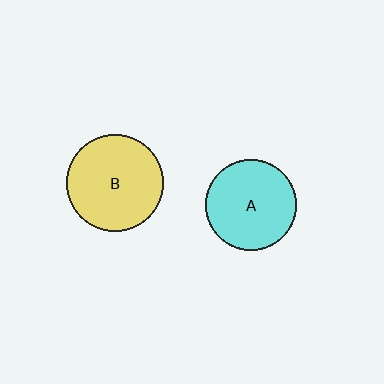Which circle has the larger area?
Circle B (yellow).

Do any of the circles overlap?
No, none of the circles overlap.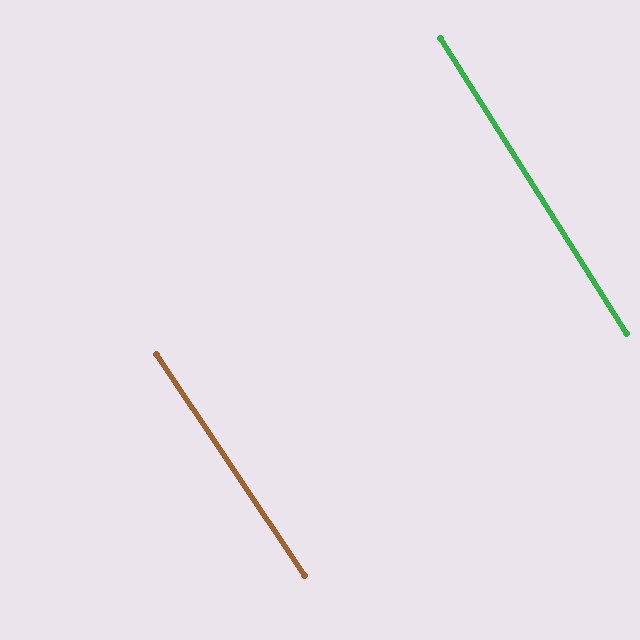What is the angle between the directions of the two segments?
Approximately 2 degrees.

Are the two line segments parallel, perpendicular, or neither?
Parallel — their directions differ by only 1.7°.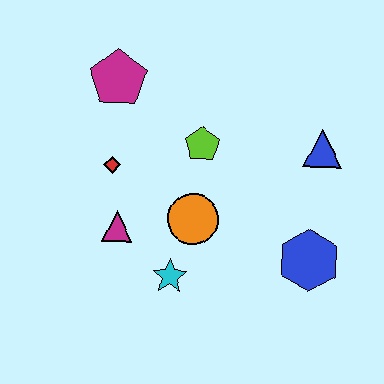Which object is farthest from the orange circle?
The magenta pentagon is farthest from the orange circle.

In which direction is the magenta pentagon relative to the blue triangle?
The magenta pentagon is to the left of the blue triangle.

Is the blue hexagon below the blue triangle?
Yes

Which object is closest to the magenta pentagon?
The red diamond is closest to the magenta pentagon.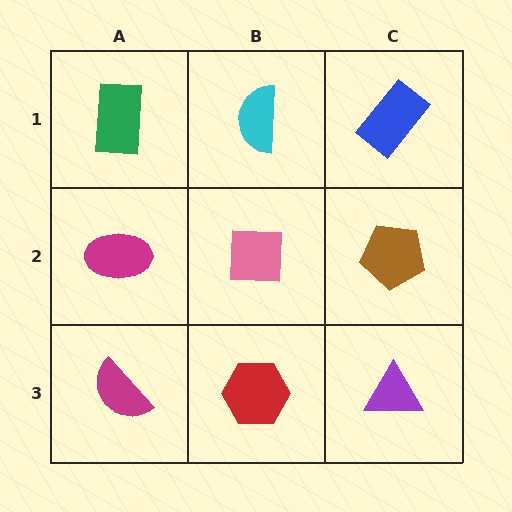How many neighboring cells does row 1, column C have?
2.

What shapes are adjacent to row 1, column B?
A pink square (row 2, column B), a green rectangle (row 1, column A), a blue rectangle (row 1, column C).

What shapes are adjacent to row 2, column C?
A blue rectangle (row 1, column C), a purple triangle (row 3, column C), a pink square (row 2, column B).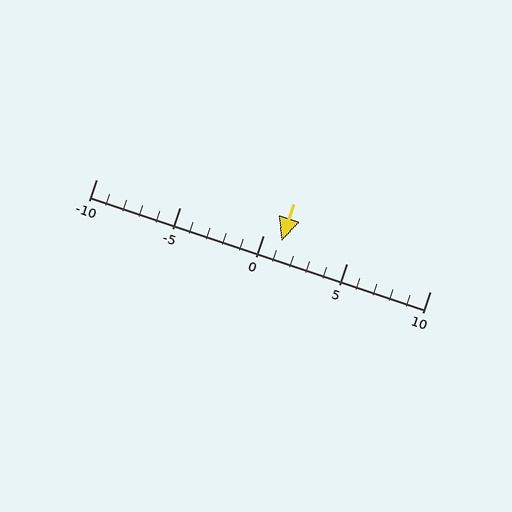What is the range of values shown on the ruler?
The ruler shows values from -10 to 10.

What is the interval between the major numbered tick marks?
The major tick marks are spaced 5 units apart.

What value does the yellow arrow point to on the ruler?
The yellow arrow points to approximately 1.